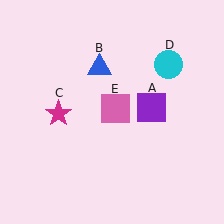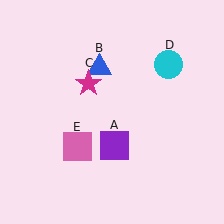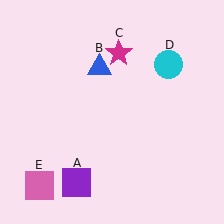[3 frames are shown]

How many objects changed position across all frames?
3 objects changed position: purple square (object A), magenta star (object C), pink square (object E).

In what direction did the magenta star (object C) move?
The magenta star (object C) moved up and to the right.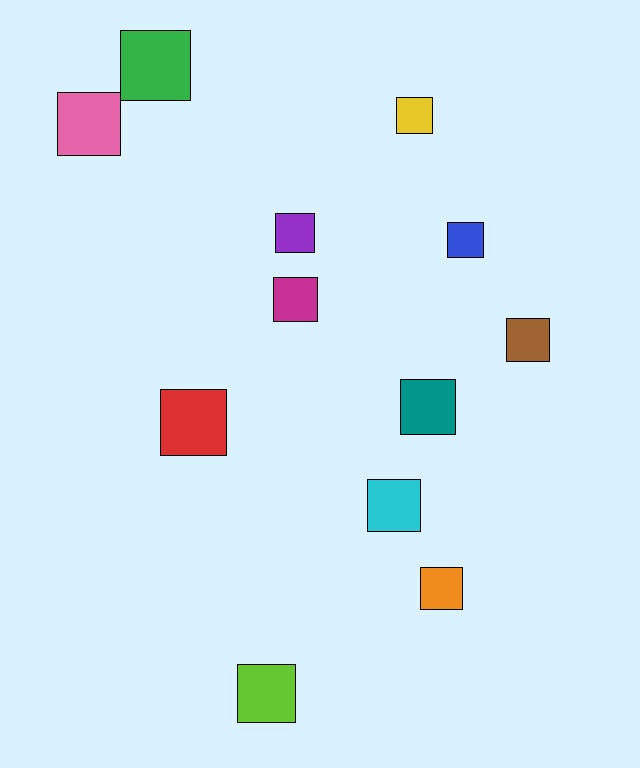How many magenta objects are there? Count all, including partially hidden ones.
There is 1 magenta object.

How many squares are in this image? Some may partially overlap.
There are 12 squares.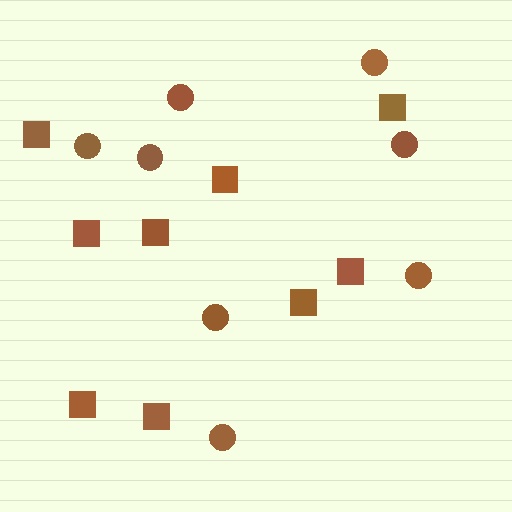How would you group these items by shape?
There are 2 groups: one group of squares (9) and one group of circles (8).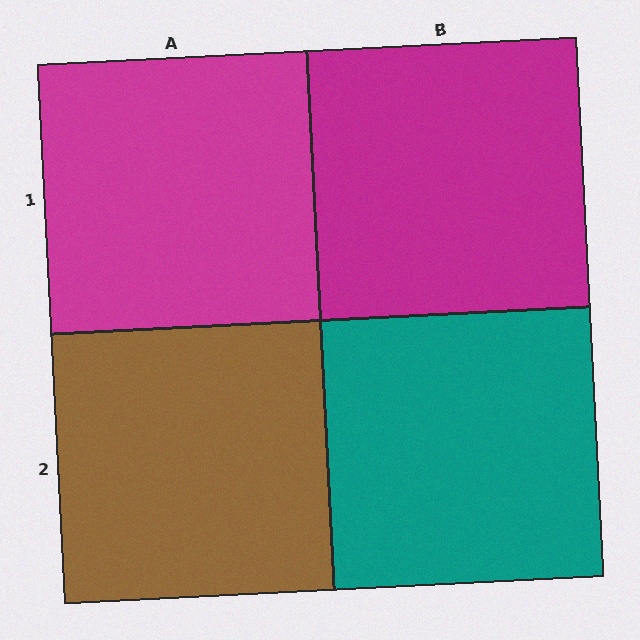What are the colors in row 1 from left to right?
Magenta, magenta.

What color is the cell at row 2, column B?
Teal.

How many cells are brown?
1 cell is brown.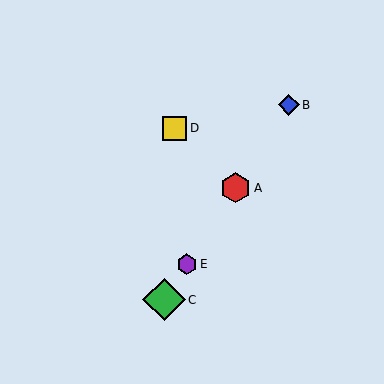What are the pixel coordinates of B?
Object B is at (289, 105).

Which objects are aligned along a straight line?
Objects A, B, C, E are aligned along a straight line.